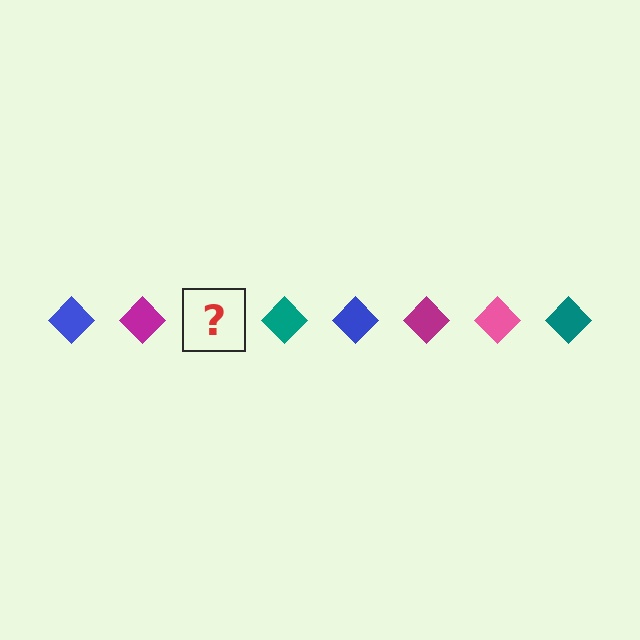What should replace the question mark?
The question mark should be replaced with a pink diamond.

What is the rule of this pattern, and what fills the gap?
The rule is that the pattern cycles through blue, magenta, pink, teal diamonds. The gap should be filled with a pink diamond.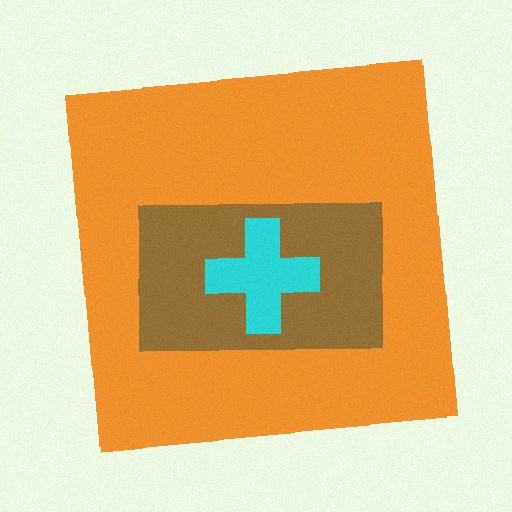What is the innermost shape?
The cyan cross.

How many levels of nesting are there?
3.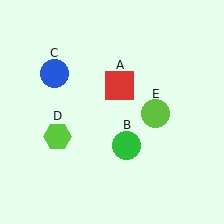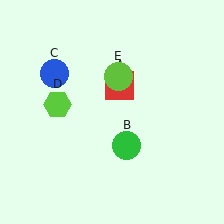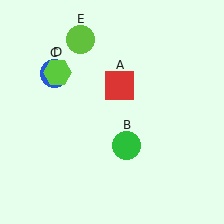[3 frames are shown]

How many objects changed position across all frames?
2 objects changed position: lime hexagon (object D), lime circle (object E).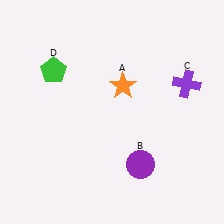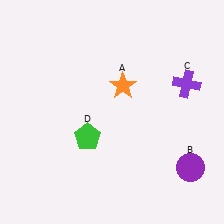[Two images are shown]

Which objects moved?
The objects that moved are: the purple circle (B), the green pentagon (D).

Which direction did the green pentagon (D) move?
The green pentagon (D) moved down.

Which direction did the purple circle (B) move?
The purple circle (B) moved right.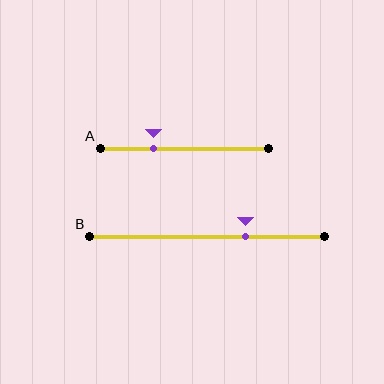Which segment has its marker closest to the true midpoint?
Segment B has its marker closest to the true midpoint.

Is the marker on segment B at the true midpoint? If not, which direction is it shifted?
No, the marker on segment B is shifted to the right by about 17% of the segment length.